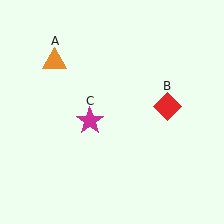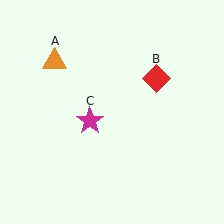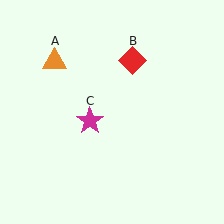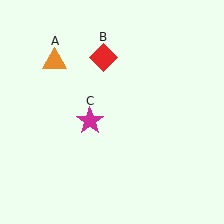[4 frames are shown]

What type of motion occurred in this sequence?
The red diamond (object B) rotated counterclockwise around the center of the scene.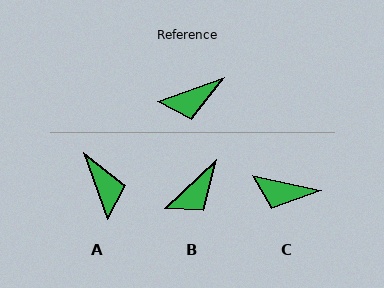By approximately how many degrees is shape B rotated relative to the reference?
Approximately 24 degrees counter-clockwise.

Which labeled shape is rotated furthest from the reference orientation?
A, about 91 degrees away.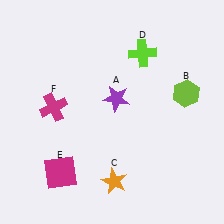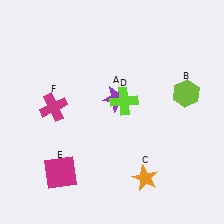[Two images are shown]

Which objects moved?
The objects that moved are: the orange star (C), the lime cross (D).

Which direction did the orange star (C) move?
The orange star (C) moved right.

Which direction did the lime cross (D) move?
The lime cross (D) moved down.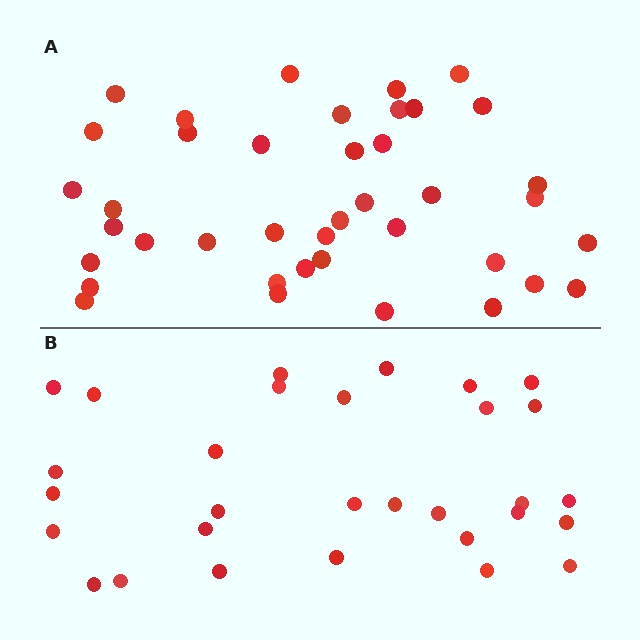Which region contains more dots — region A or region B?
Region A (the top region) has more dots.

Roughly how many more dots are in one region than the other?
Region A has roughly 10 or so more dots than region B.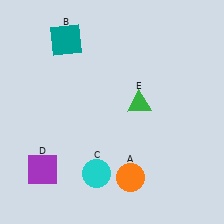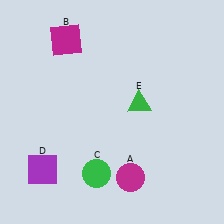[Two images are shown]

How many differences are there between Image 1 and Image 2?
There are 3 differences between the two images.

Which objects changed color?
A changed from orange to magenta. B changed from teal to magenta. C changed from cyan to green.